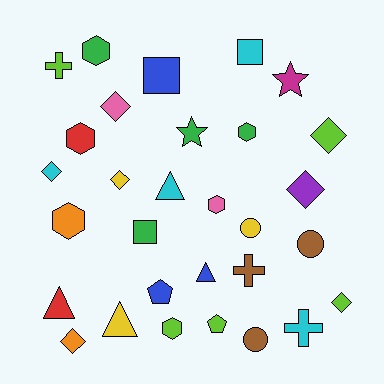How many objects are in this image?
There are 30 objects.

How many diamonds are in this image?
There are 7 diamonds.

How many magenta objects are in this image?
There is 1 magenta object.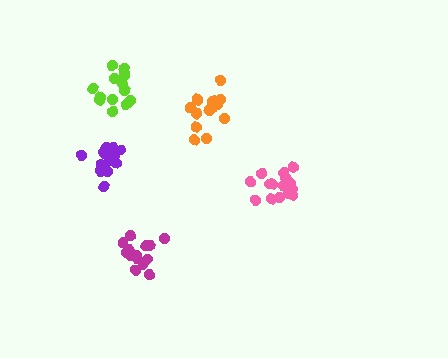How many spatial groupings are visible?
There are 5 spatial groupings.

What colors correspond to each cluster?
The clusters are colored: magenta, lime, purple, orange, pink.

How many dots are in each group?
Group 1: 18 dots, Group 2: 14 dots, Group 3: 17 dots, Group 4: 17 dots, Group 5: 15 dots (81 total).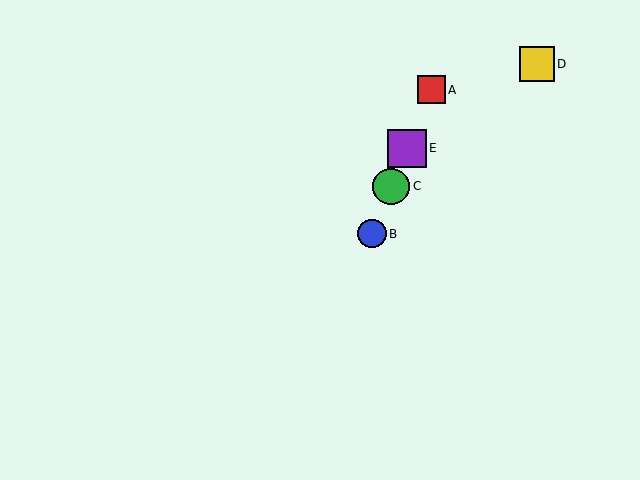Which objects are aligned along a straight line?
Objects A, B, C, E are aligned along a straight line.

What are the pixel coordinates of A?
Object A is at (431, 90).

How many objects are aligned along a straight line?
4 objects (A, B, C, E) are aligned along a straight line.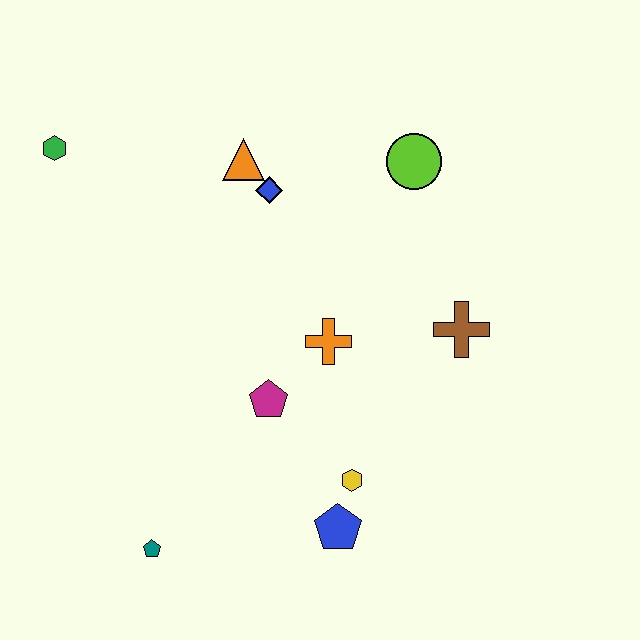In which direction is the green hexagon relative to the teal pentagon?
The green hexagon is above the teal pentagon.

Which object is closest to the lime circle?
The blue diamond is closest to the lime circle.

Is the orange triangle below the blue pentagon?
No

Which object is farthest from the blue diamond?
The teal pentagon is farthest from the blue diamond.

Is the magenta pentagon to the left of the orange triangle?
No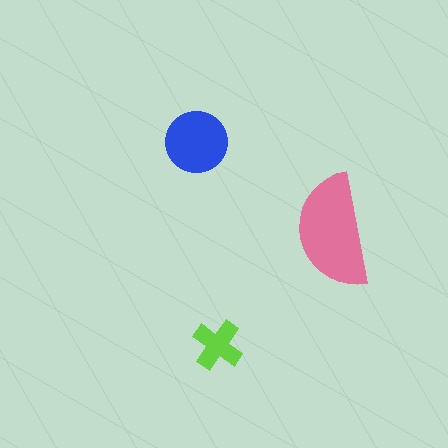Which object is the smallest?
The lime cross.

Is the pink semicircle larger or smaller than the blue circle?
Larger.